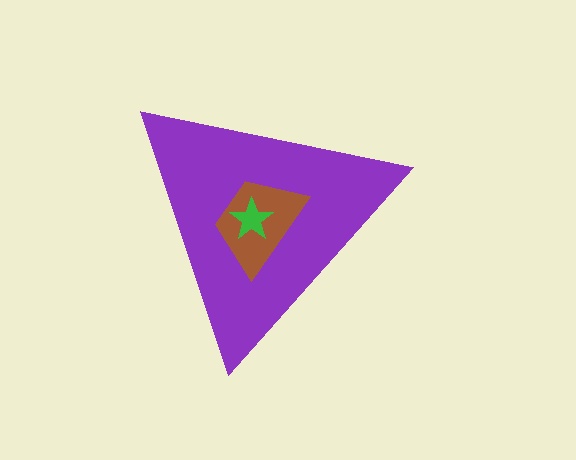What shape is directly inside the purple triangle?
The brown trapezoid.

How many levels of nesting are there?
3.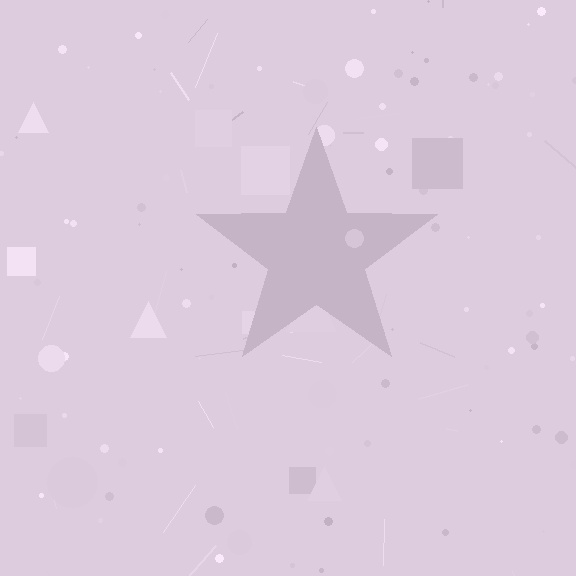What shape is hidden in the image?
A star is hidden in the image.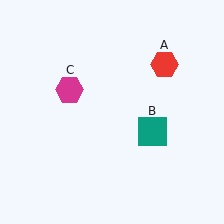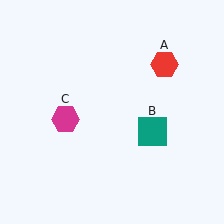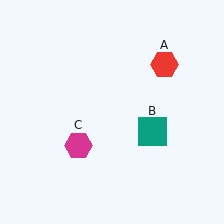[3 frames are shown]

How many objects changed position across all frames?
1 object changed position: magenta hexagon (object C).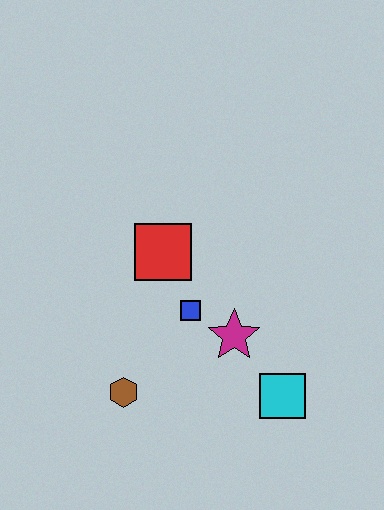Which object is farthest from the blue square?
The cyan square is farthest from the blue square.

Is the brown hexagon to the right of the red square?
No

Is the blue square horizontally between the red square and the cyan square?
Yes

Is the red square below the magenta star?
No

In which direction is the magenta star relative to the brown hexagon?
The magenta star is to the right of the brown hexagon.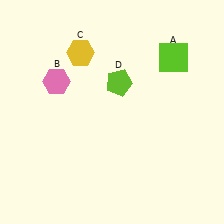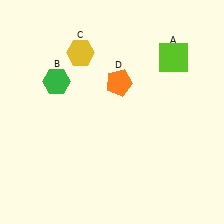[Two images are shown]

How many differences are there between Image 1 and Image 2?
There are 2 differences between the two images.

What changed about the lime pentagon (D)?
In Image 1, D is lime. In Image 2, it changed to orange.